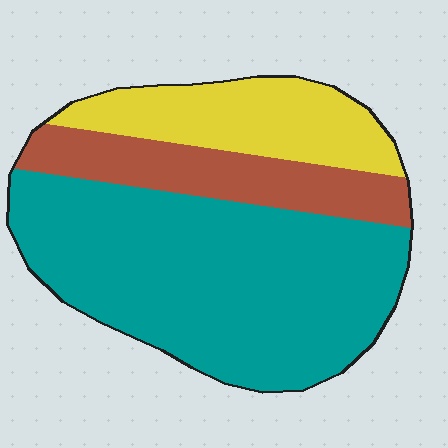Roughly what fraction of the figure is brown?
Brown takes up between a sixth and a third of the figure.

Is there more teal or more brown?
Teal.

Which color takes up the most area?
Teal, at roughly 60%.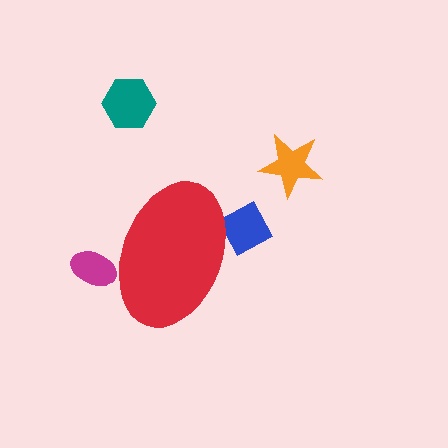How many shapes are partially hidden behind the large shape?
2 shapes are partially hidden.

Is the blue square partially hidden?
Yes, the blue square is partially hidden behind the red ellipse.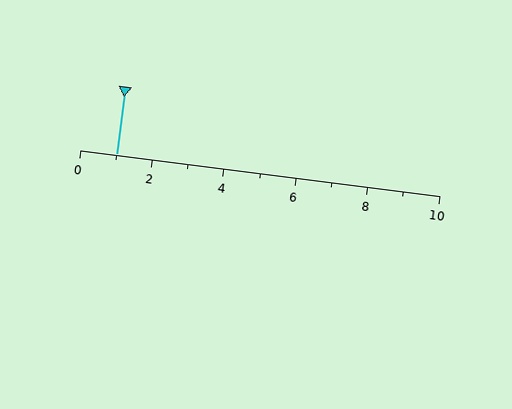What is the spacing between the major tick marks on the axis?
The major ticks are spaced 2 apart.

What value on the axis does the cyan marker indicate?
The marker indicates approximately 1.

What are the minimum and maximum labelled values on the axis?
The axis runs from 0 to 10.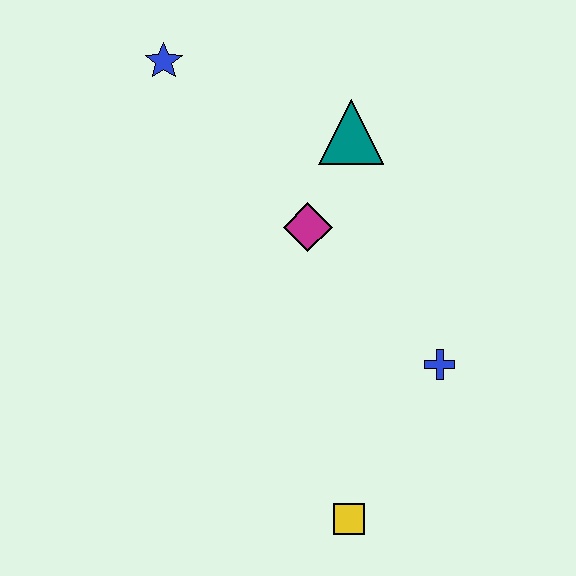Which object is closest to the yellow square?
The blue cross is closest to the yellow square.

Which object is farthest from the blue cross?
The blue star is farthest from the blue cross.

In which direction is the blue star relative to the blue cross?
The blue star is above the blue cross.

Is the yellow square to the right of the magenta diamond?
Yes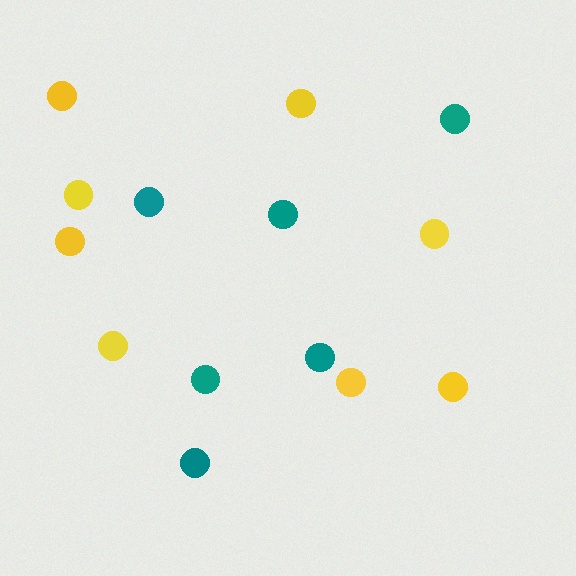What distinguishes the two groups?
There are 2 groups: one group of yellow circles (8) and one group of teal circles (6).